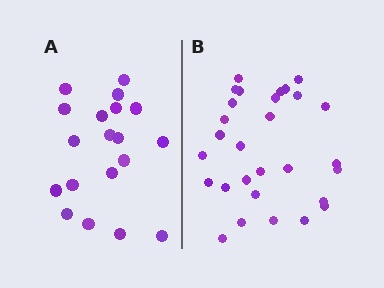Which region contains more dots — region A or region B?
Region B (the right region) has more dots.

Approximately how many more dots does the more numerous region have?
Region B has roughly 10 or so more dots than region A.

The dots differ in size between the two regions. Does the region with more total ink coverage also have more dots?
No. Region A has more total ink coverage because its dots are larger, but region B actually contains more individual dots. Total area can be misleading — the number of items is what matters here.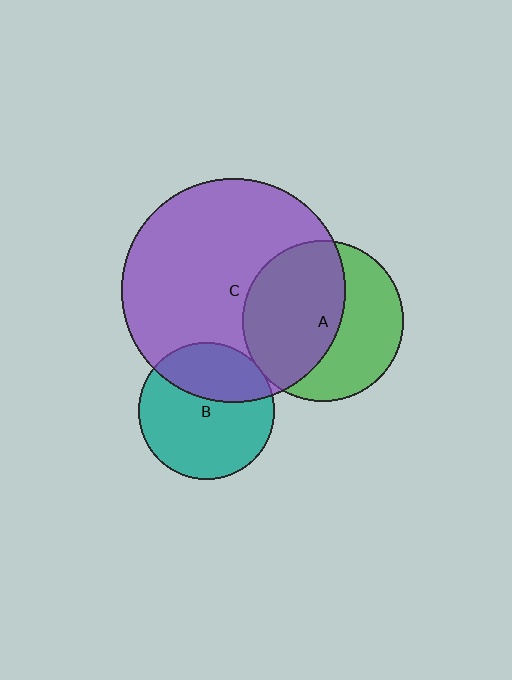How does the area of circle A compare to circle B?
Approximately 1.4 times.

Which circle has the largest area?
Circle C (purple).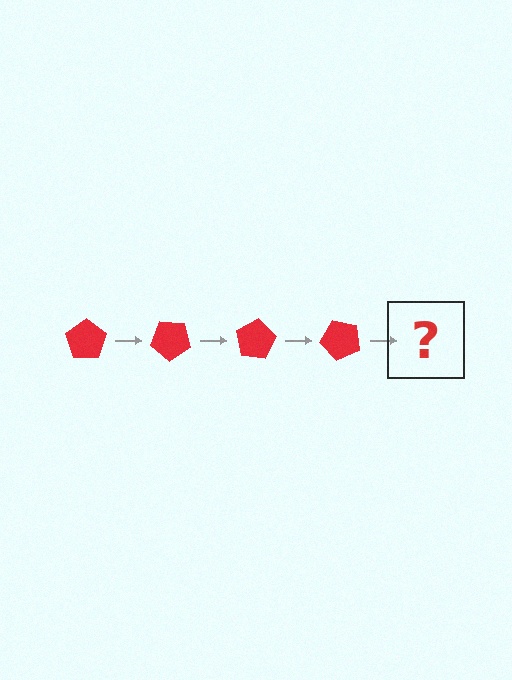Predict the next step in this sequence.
The next step is a red pentagon rotated 160 degrees.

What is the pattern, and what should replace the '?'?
The pattern is that the pentagon rotates 40 degrees each step. The '?' should be a red pentagon rotated 160 degrees.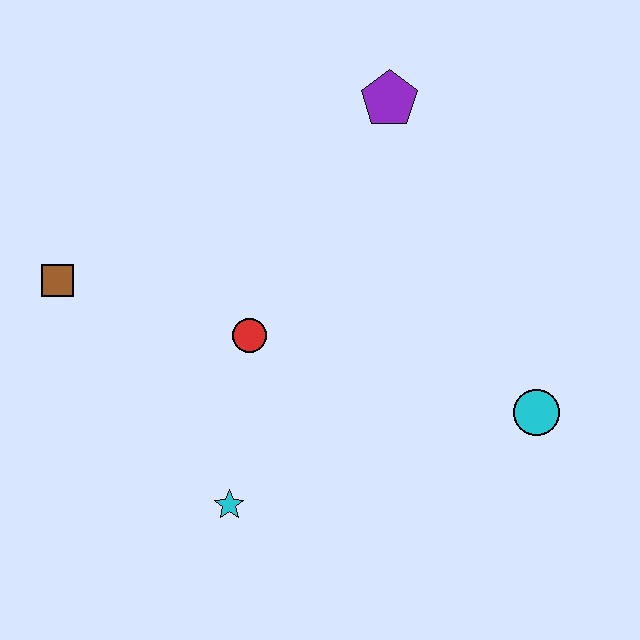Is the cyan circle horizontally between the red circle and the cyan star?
No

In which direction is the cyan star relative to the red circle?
The cyan star is below the red circle.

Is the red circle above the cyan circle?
Yes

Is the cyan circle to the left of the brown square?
No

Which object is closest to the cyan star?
The red circle is closest to the cyan star.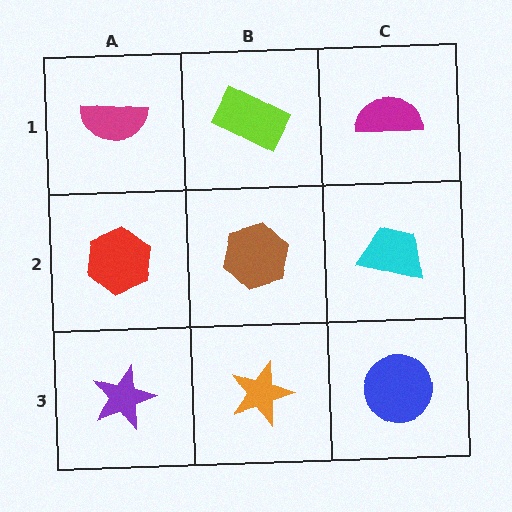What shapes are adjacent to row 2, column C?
A magenta semicircle (row 1, column C), a blue circle (row 3, column C), a brown hexagon (row 2, column B).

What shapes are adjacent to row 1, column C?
A cyan trapezoid (row 2, column C), a lime rectangle (row 1, column B).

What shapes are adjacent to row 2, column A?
A magenta semicircle (row 1, column A), a purple star (row 3, column A), a brown hexagon (row 2, column B).